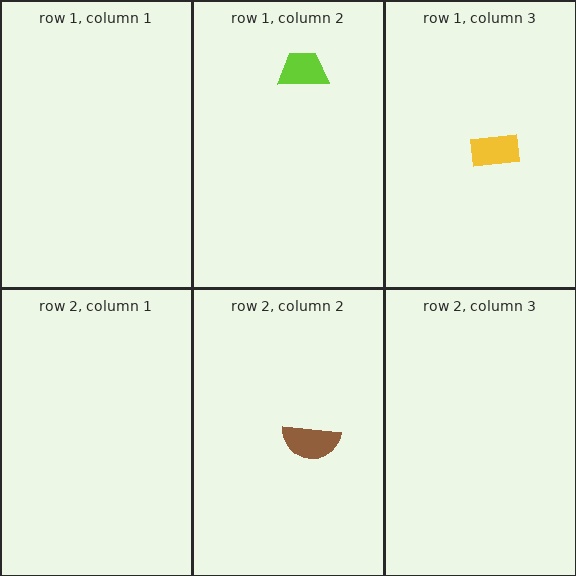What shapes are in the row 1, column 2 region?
The lime trapezoid.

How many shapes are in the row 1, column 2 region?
1.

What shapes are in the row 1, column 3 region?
The yellow rectangle.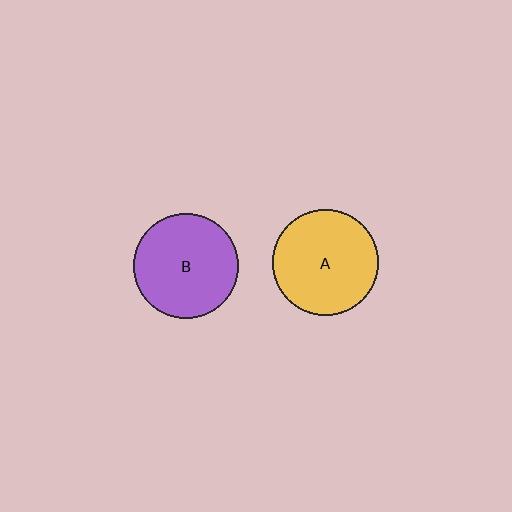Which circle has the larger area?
Circle A (yellow).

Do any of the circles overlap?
No, none of the circles overlap.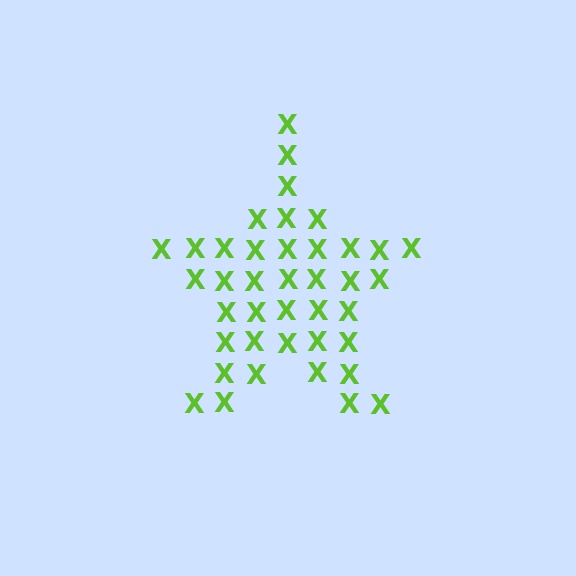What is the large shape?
The large shape is a star.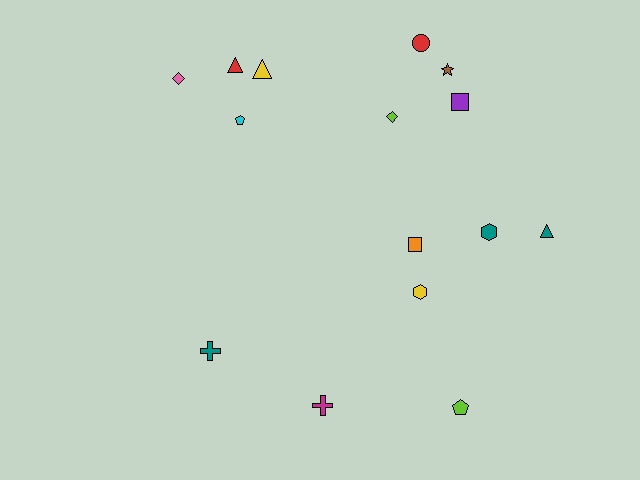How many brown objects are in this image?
There is 1 brown object.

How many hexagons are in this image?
There are 2 hexagons.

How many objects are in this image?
There are 15 objects.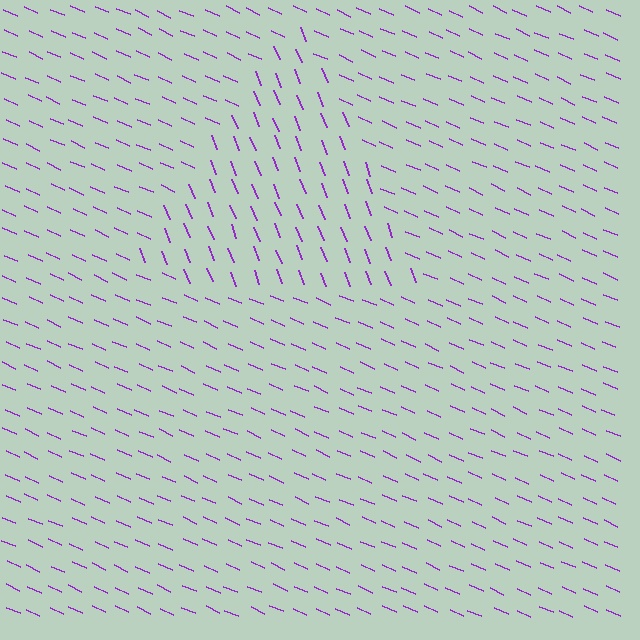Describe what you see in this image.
The image is filled with small purple line segments. A triangle region in the image has lines oriented differently from the surrounding lines, creating a visible texture boundary.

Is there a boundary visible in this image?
Yes, there is a texture boundary formed by a change in line orientation.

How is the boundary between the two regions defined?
The boundary is defined purely by a change in line orientation (approximately 45 degrees difference). All lines are the same color and thickness.